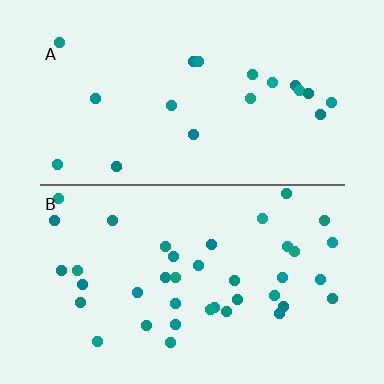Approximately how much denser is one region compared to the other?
Approximately 2.0× — region B over region A.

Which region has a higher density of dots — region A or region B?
B (the bottom).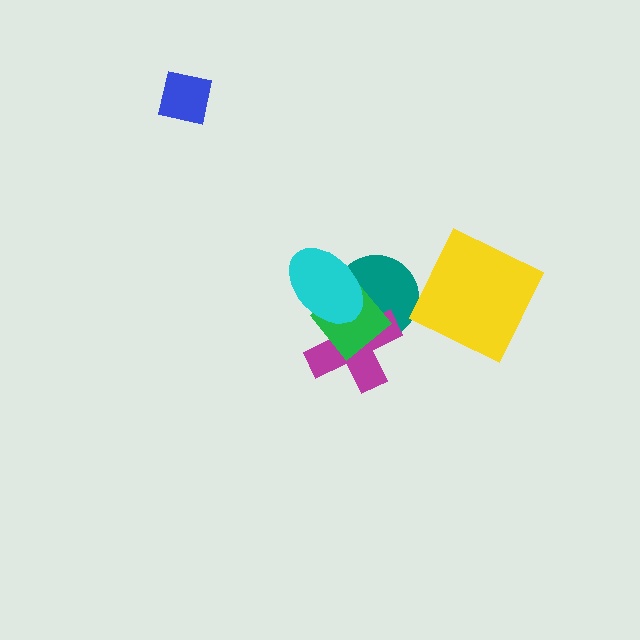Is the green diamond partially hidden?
Yes, it is partially covered by another shape.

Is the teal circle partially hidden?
Yes, it is partially covered by another shape.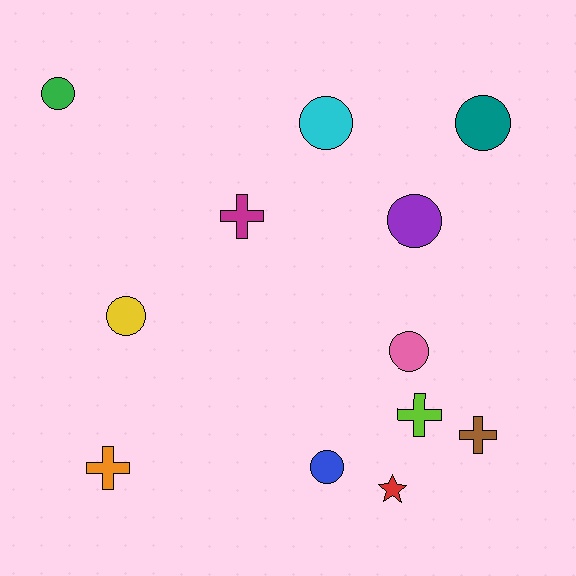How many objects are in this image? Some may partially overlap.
There are 12 objects.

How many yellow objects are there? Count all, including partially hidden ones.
There is 1 yellow object.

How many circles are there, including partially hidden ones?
There are 7 circles.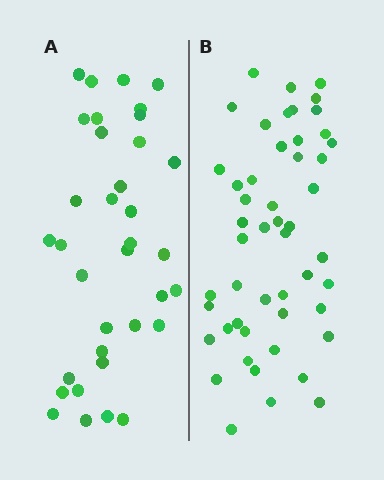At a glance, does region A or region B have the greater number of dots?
Region B (the right region) has more dots.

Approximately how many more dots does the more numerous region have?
Region B has approximately 15 more dots than region A.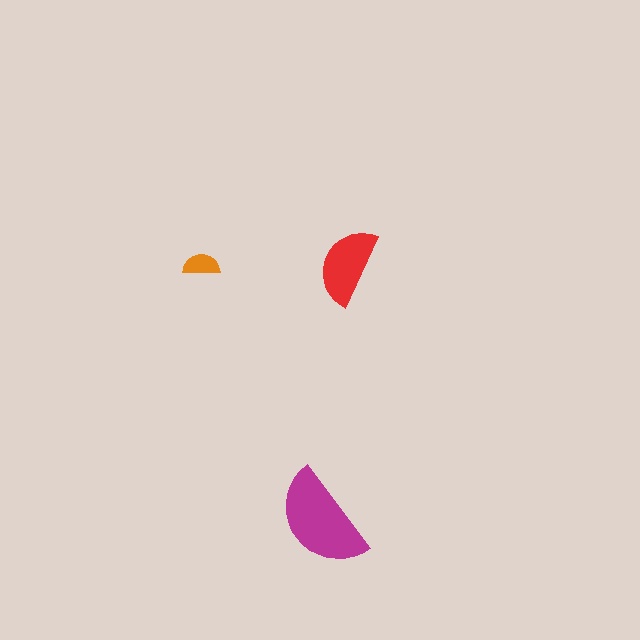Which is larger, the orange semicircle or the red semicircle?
The red one.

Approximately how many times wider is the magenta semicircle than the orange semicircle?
About 3 times wider.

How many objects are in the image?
There are 3 objects in the image.